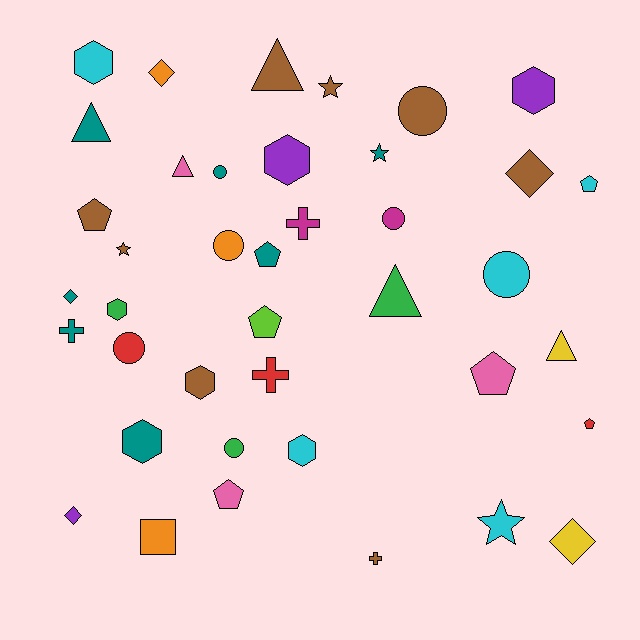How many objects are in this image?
There are 40 objects.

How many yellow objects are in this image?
There are 2 yellow objects.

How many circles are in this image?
There are 7 circles.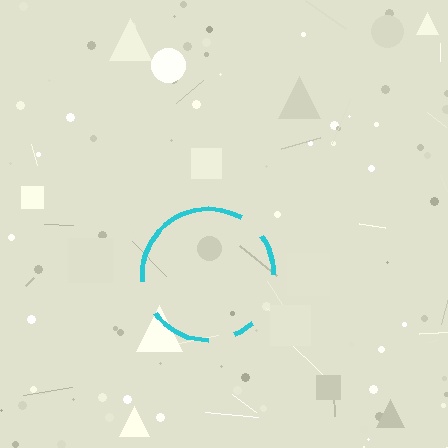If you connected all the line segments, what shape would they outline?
They would outline a circle.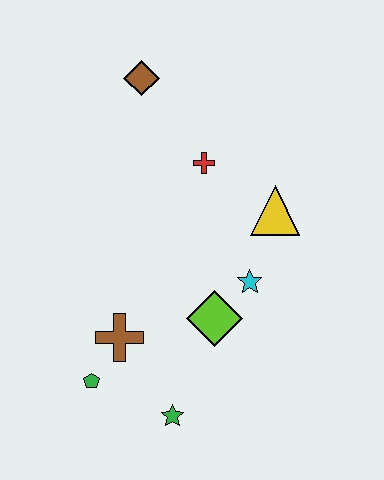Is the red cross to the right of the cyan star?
No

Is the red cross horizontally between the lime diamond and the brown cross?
Yes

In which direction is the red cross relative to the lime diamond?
The red cross is above the lime diamond.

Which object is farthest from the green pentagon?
The brown diamond is farthest from the green pentagon.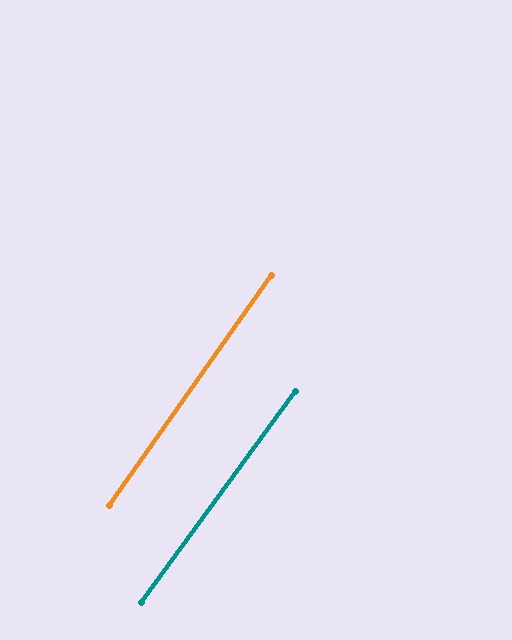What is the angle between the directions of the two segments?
Approximately 1 degree.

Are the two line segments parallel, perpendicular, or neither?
Parallel — their directions differ by only 1.1°.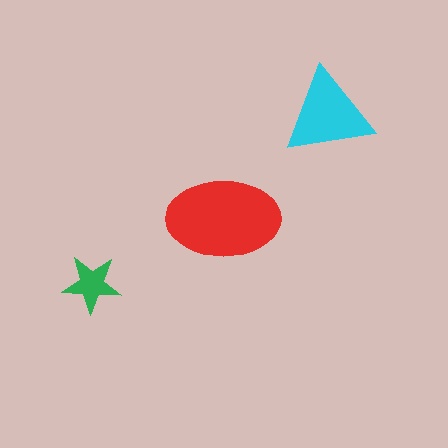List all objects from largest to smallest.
The red ellipse, the cyan triangle, the green star.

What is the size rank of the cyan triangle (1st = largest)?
2nd.